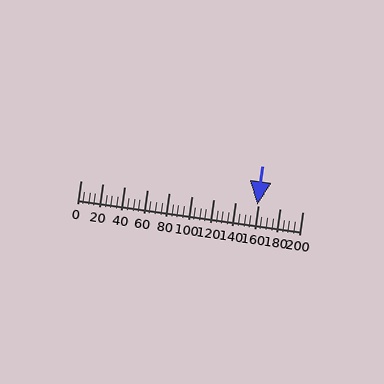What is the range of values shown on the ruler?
The ruler shows values from 0 to 200.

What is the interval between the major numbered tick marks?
The major tick marks are spaced 20 units apart.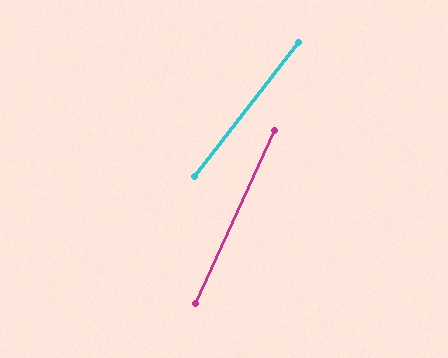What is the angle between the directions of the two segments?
Approximately 13 degrees.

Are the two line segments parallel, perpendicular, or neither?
Neither parallel nor perpendicular — they differ by about 13°.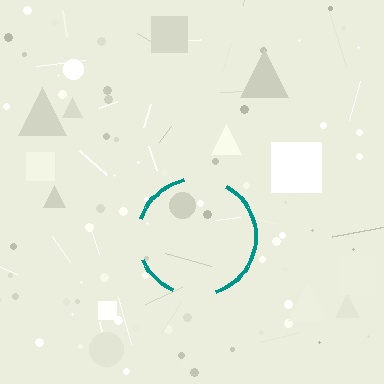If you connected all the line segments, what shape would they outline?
They would outline a circle.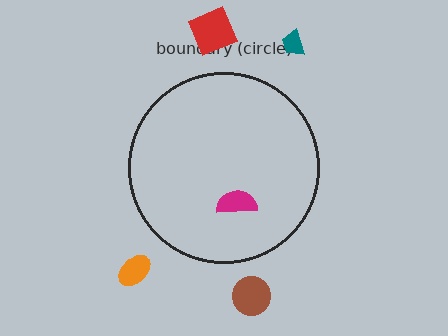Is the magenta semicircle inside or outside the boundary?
Inside.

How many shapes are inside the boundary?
1 inside, 4 outside.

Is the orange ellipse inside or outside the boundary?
Outside.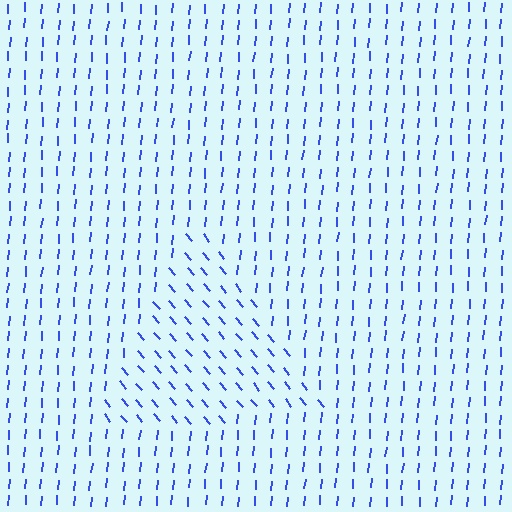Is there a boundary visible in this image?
Yes, there is a texture boundary formed by a change in line orientation.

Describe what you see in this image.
The image is filled with small blue line segments. A triangle region in the image has lines oriented differently from the surrounding lines, creating a visible texture boundary.